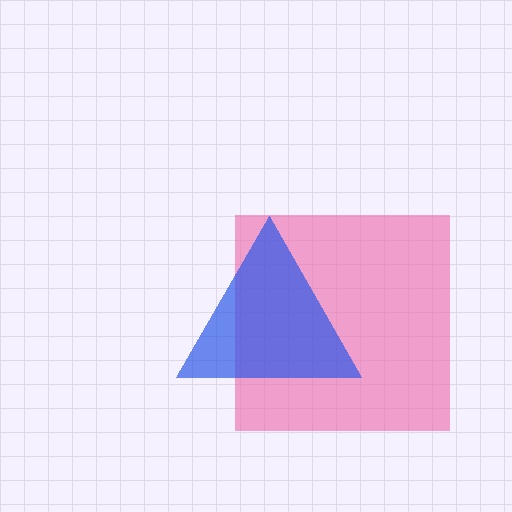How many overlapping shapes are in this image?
There are 2 overlapping shapes in the image.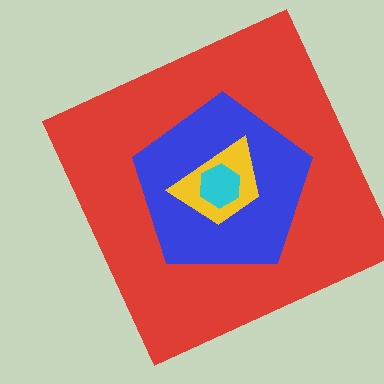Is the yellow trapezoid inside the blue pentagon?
Yes.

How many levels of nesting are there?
4.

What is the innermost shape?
The cyan hexagon.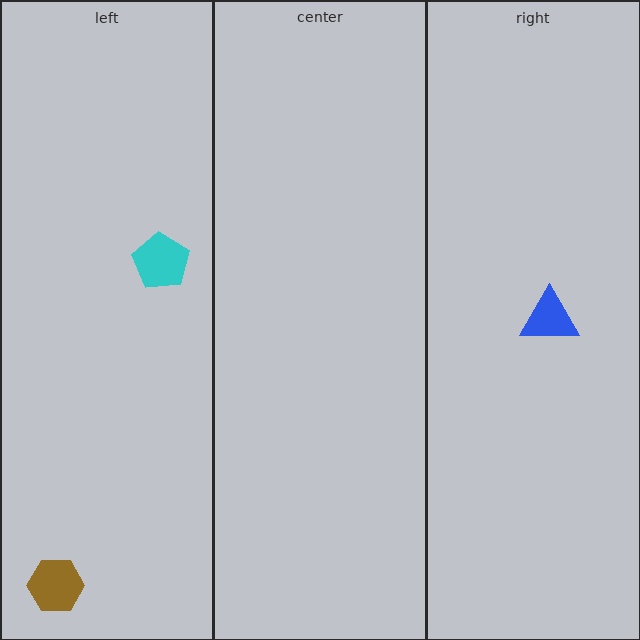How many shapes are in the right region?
1.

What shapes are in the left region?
The cyan pentagon, the brown hexagon.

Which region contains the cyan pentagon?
The left region.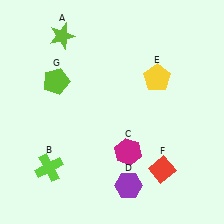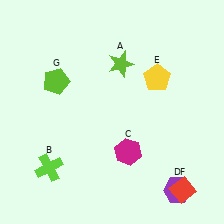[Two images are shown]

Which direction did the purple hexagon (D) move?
The purple hexagon (D) moved right.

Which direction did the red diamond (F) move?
The red diamond (F) moved right.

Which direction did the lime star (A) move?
The lime star (A) moved right.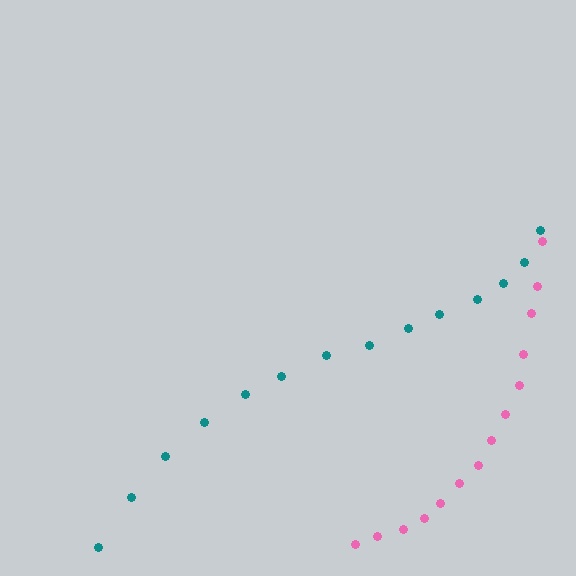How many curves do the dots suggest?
There are 2 distinct paths.